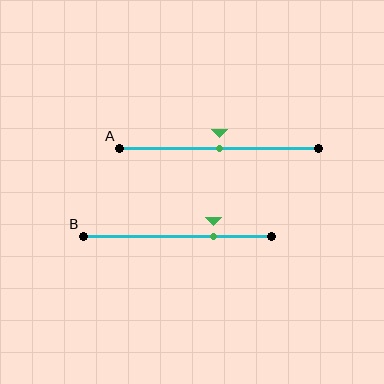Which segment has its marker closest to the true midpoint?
Segment A has its marker closest to the true midpoint.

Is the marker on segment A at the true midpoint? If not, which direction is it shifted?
Yes, the marker on segment A is at the true midpoint.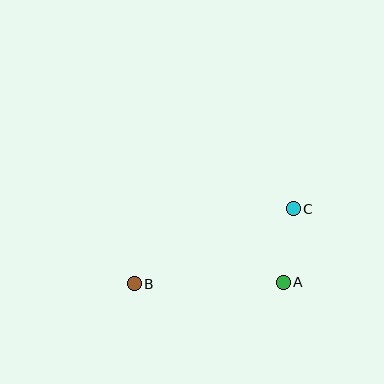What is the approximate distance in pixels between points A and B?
The distance between A and B is approximately 149 pixels.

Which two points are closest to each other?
Points A and C are closest to each other.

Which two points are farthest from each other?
Points B and C are farthest from each other.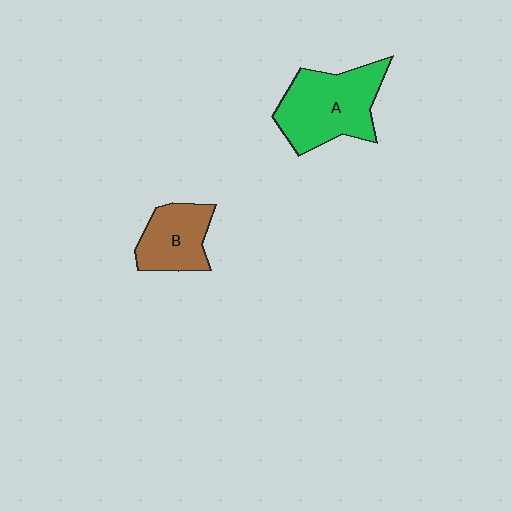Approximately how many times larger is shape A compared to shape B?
Approximately 1.6 times.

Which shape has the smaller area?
Shape B (brown).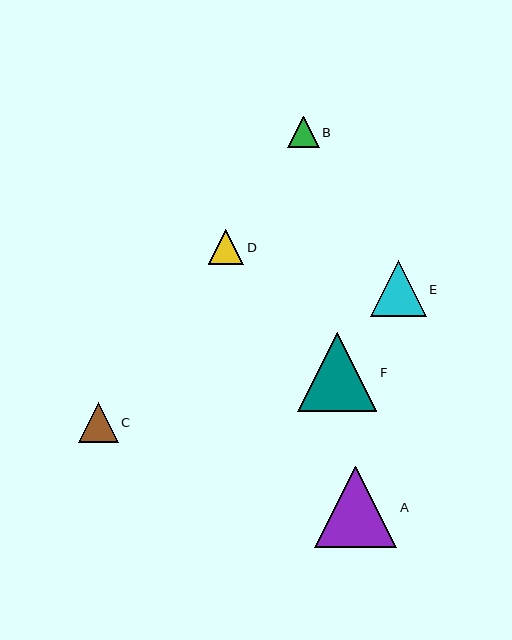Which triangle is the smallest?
Triangle B is the smallest with a size of approximately 32 pixels.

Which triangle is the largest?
Triangle A is the largest with a size of approximately 82 pixels.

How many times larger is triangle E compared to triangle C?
Triangle E is approximately 1.4 times the size of triangle C.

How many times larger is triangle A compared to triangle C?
Triangle A is approximately 2.1 times the size of triangle C.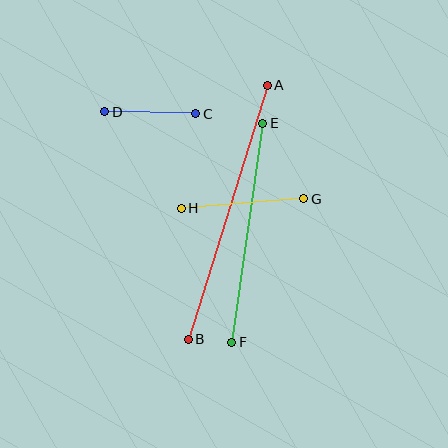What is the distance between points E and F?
The distance is approximately 221 pixels.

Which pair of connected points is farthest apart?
Points A and B are farthest apart.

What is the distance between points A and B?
The distance is approximately 266 pixels.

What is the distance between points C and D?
The distance is approximately 91 pixels.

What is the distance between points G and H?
The distance is approximately 123 pixels.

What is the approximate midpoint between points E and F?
The midpoint is at approximately (247, 233) pixels.